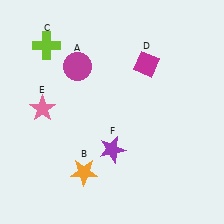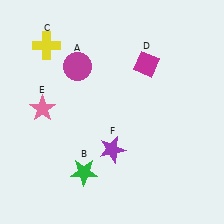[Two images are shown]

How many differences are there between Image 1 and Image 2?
There are 2 differences between the two images.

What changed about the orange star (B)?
In Image 1, B is orange. In Image 2, it changed to green.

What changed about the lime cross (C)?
In Image 1, C is lime. In Image 2, it changed to yellow.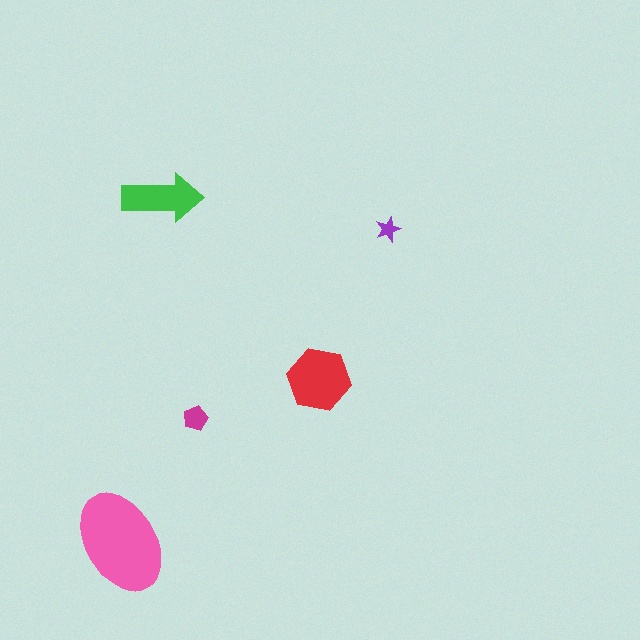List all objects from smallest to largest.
The purple star, the magenta pentagon, the green arrow, the red hexagon, the pink ellipse.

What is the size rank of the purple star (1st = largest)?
5th.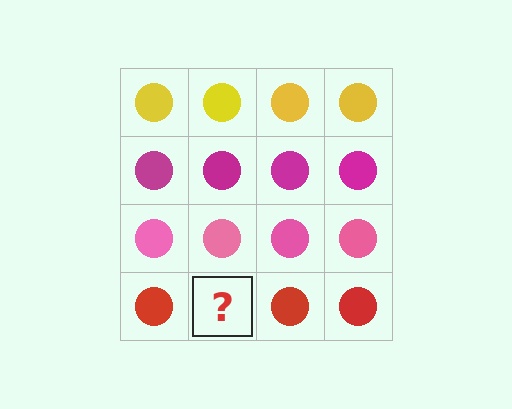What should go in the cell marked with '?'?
The missing cell should contain a red circle.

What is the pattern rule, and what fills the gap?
The rule is that each row has a consistent color. The gap should be filled with a red circle.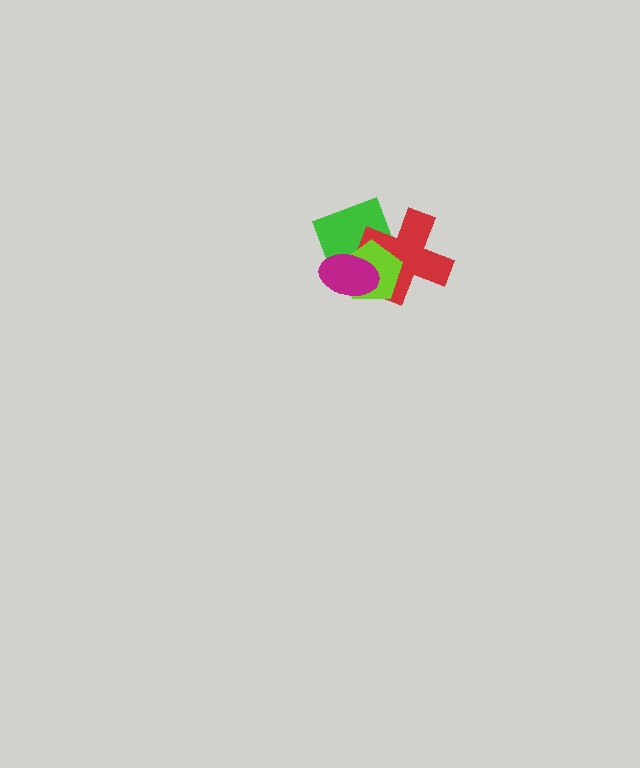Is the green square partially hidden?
Yes, it is partially covered by another shape.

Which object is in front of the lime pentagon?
The magenta ellipse is in front of the lime pentagon.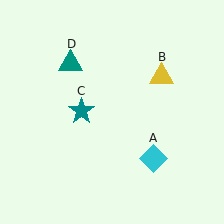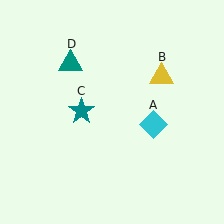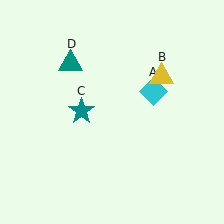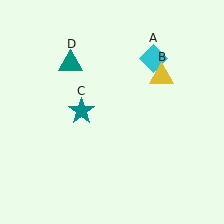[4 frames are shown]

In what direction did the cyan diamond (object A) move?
The cyan diamond (object A) moved up.